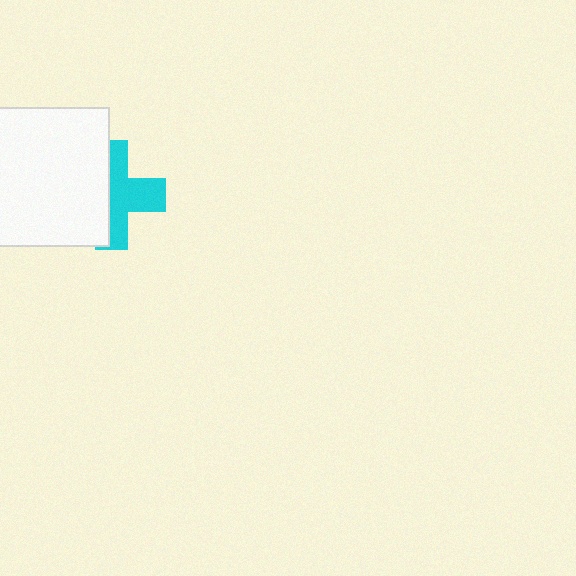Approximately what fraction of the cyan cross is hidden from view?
Roughly 46% of the cyan cross is hidden behind the white square.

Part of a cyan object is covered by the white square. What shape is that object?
It is a cross.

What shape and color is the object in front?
The object in front is a white square.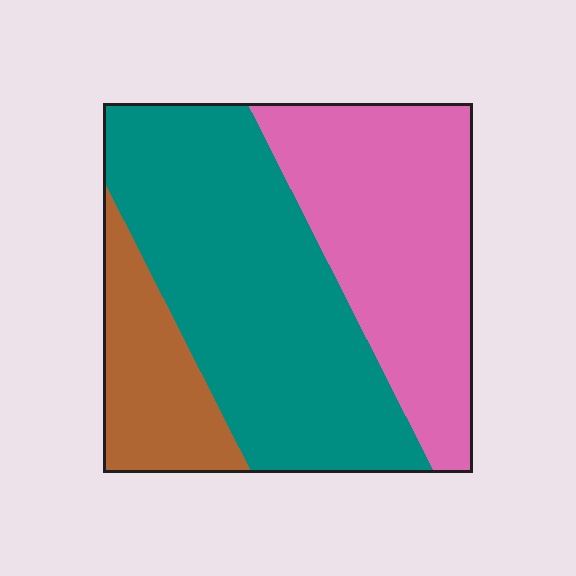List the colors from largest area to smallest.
From largest to smallest: teal, pink, brown.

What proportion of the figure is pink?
Pink takes up about three eighths (3/8) of the figure.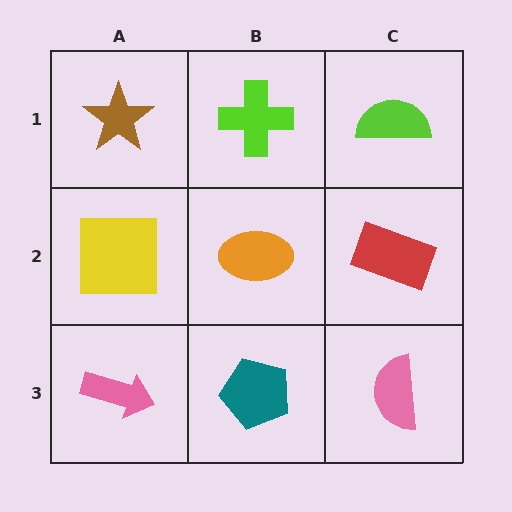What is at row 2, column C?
A red rectangle.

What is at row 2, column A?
A yellow square.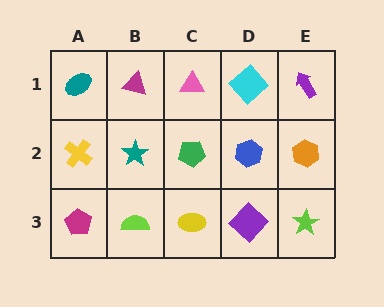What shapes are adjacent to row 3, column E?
An orange hexagon (row 2, column E), a purple diamond (row 3, column D).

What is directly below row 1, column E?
An orange hexagon.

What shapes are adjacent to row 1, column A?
A yellow cross (row 2, column A), a magenta triangle (row 1, column B).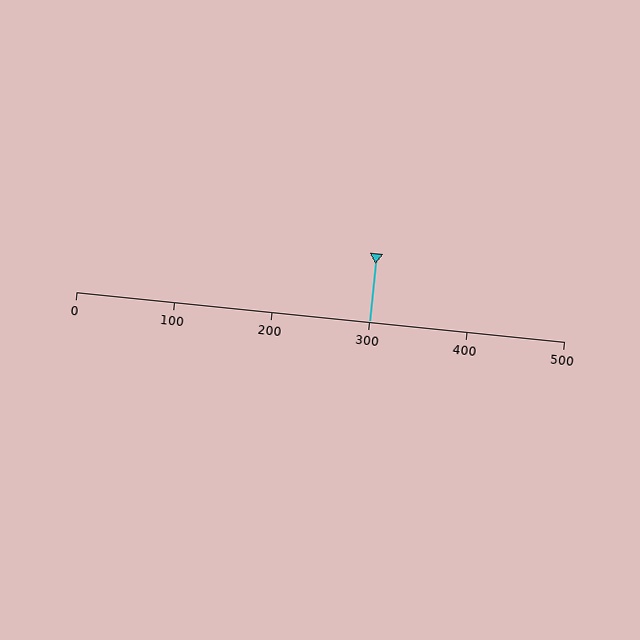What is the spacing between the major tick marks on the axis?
The major ticks are spaced 100 apart.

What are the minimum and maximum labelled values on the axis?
The axis runs from 0 to 500.